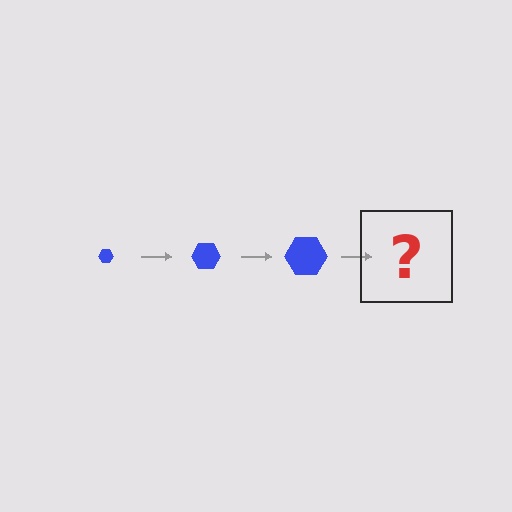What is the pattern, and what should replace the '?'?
The pattern is that the hexagon gets progressively larger each step. The '?' should be a blue hexagon, larger than the previous one.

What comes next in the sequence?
The next element should be a blue hexagon, larger than the previous one.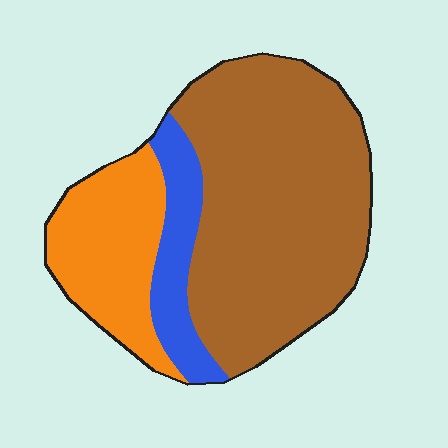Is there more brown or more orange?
Brown.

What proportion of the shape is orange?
Orange takes up about one quarter (1/4) of the shape.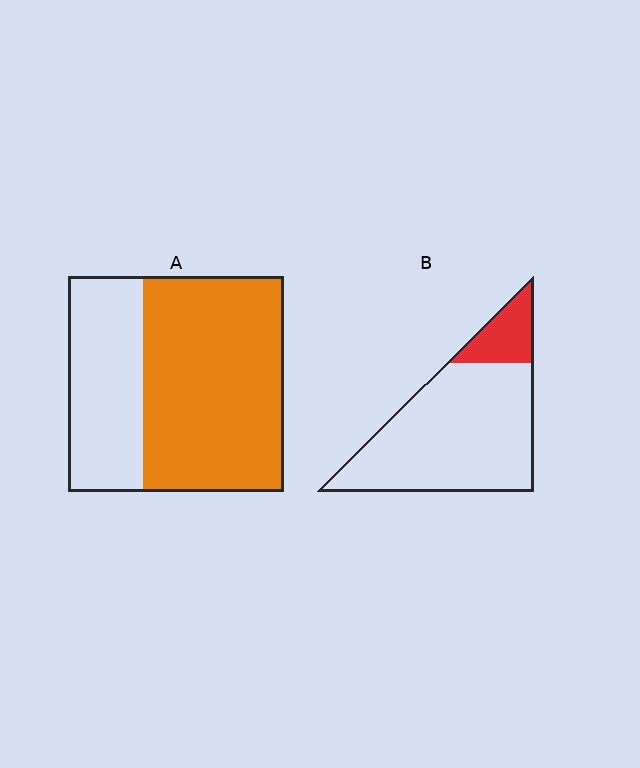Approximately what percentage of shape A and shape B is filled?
A is approximately 65% and B is approximately 15%.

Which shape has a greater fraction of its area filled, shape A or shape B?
Shape A.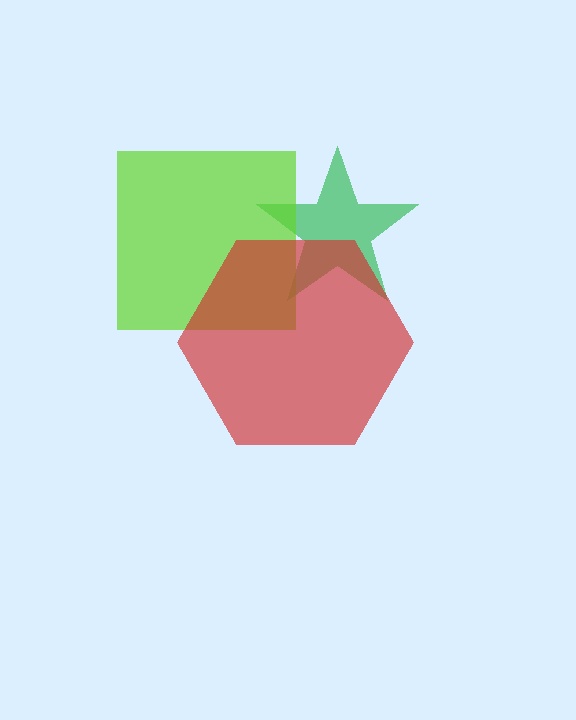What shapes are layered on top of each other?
The layered shapes are: a green star, a lime square, a red hexagon.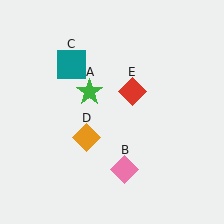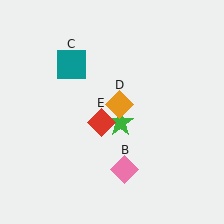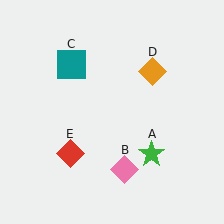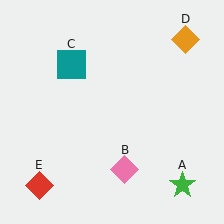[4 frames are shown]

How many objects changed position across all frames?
3 objects changed position: green star (object A), orange diamond (object D), red diamond (object E).